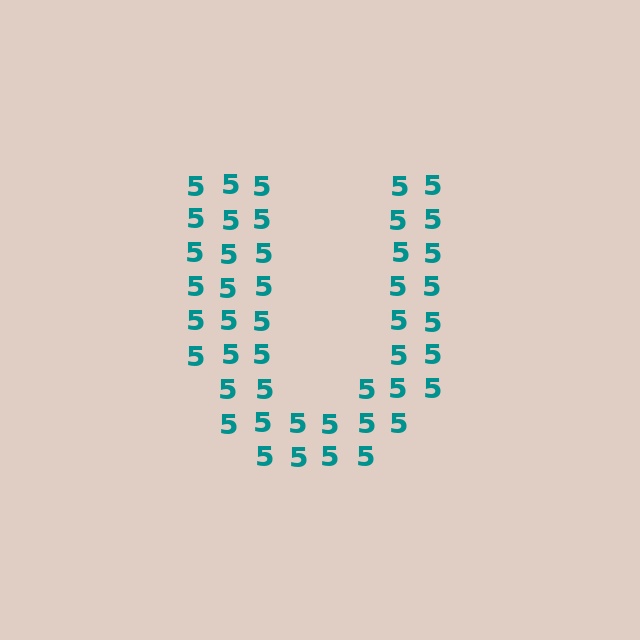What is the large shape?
The large shape is the letter U.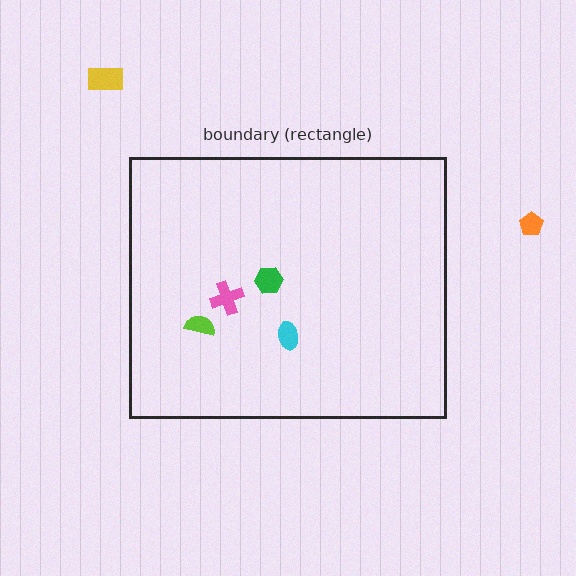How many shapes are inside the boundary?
4 inside, 2 outside.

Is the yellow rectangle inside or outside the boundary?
Outside.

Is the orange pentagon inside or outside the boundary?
Outside.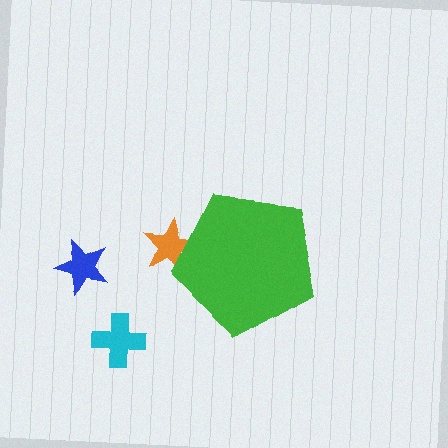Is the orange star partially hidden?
Yes, the orange star is partially hidden behind the green pentagon.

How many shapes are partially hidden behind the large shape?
1 shape is partially hidden.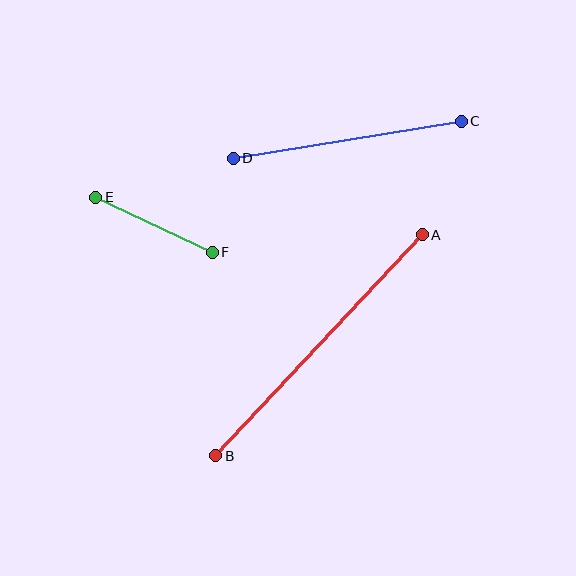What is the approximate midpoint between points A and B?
The midpoint is at approximately (319, 345) pixels.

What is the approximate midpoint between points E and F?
The midpoint is at approximately (154, 225) pixels.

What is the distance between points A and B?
The distance is approximately 303 pixels.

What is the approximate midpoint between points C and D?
The midpoint is at approximately (347, 140) pixels.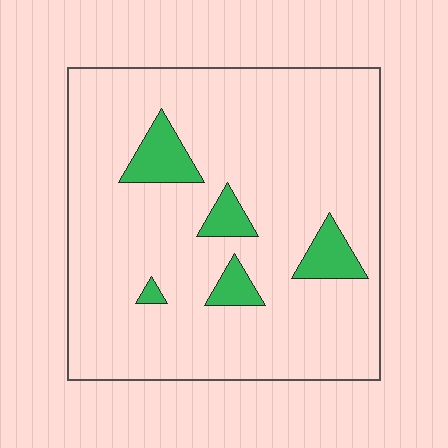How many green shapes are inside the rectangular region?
5.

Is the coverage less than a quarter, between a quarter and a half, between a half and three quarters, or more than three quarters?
Less than a quarter.